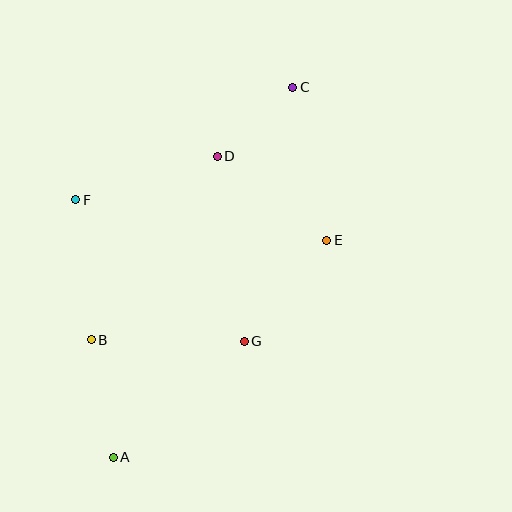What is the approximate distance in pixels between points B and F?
The distance between B and F is approximately 141 pixels.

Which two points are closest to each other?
Points C and D are closest to each other.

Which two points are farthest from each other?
Points A and C are farthest from each other.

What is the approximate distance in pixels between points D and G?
The distance between D and G is approximately 187 pixels.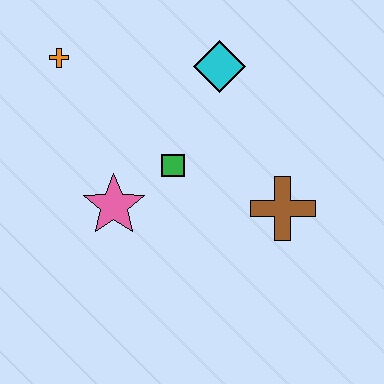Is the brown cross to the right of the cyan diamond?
Yes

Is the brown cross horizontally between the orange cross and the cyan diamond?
No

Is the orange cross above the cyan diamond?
Yes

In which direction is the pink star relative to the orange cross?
The pink star is below the orange cross.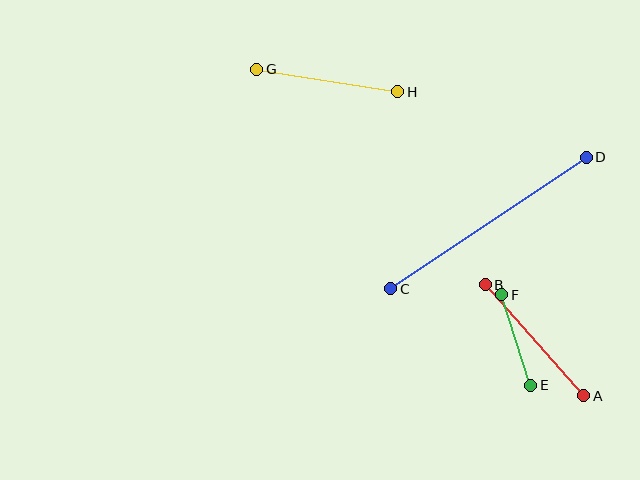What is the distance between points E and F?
The distance is approximately 95 pixels.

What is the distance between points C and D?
The distance is approximately 236 pixels.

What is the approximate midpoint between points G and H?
The midpoint is at approximately (327, 81) pixels.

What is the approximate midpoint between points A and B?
The midpoint is at approximately (534, 340) pixels.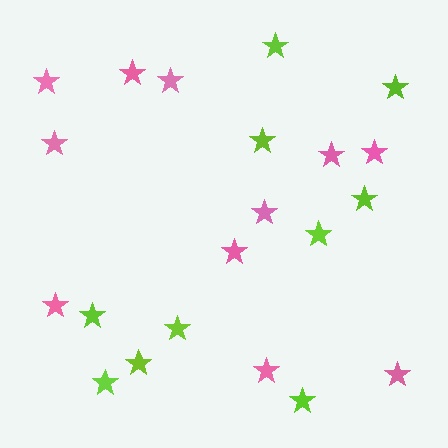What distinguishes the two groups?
There are 2 groups: one group of lime stars (10) and one group of pink stars (11).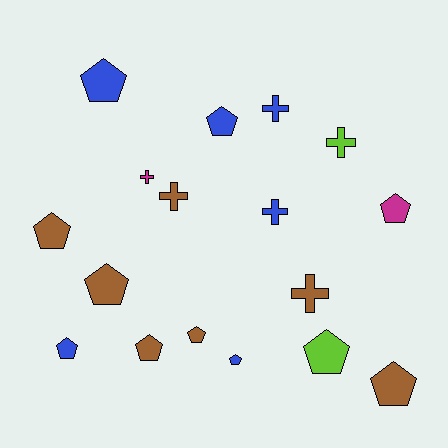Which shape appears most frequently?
Pentagon, with 11 objects.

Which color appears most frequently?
Brown, with 7 objects.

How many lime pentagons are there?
There is 1 lime pentagon.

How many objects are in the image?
There are 17 objects.